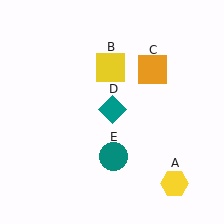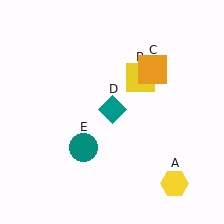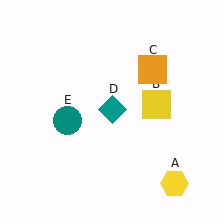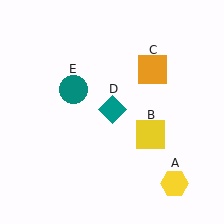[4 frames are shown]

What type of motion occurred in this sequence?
The yellow square (object B), teal circle (object E) rotated clockwise around the center of the scene.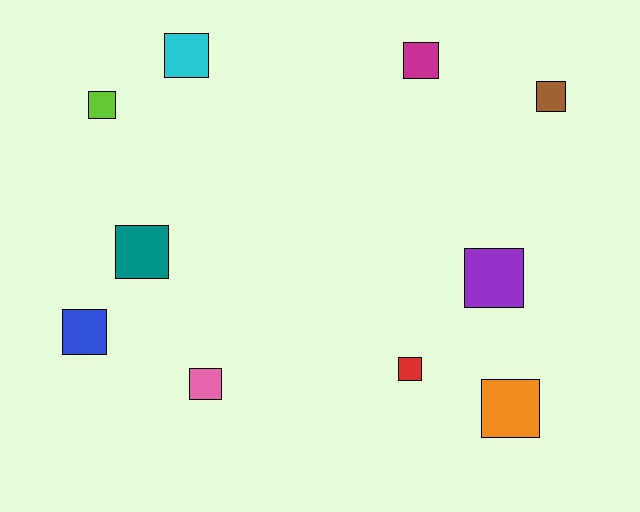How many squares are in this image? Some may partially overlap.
There are 10 squares.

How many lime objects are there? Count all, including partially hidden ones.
There is 1 lime object.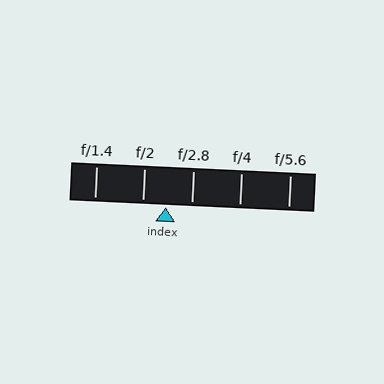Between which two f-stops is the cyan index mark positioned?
The index mark is between f/2 and f/2.8.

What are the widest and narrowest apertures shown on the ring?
The widest aperture shown is f/1.4 and the narrowest is f/5.6.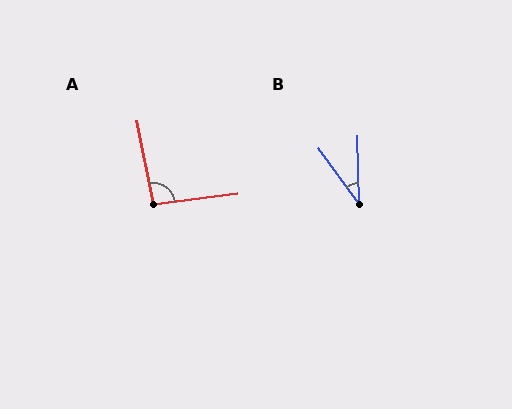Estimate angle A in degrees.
Approximately 93 degrees.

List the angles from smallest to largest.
B (35°), A (93°).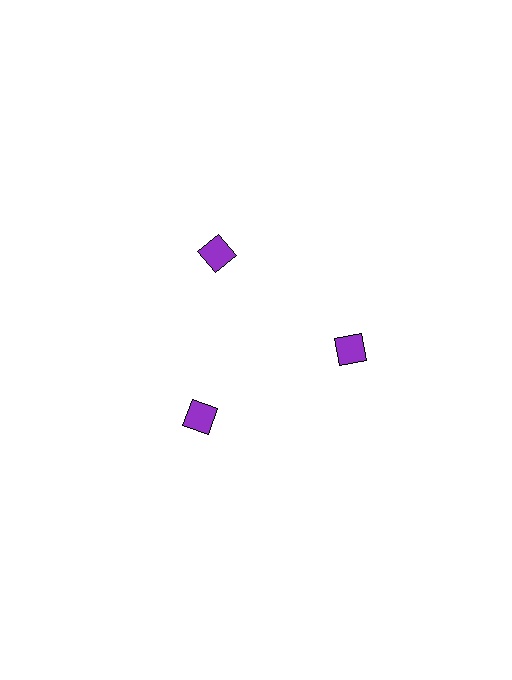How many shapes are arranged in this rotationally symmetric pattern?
There are 3 shapes, arranged in 3 groups of 1.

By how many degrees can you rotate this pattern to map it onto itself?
The pattern maps onto itself every 120 degrees of rotation.